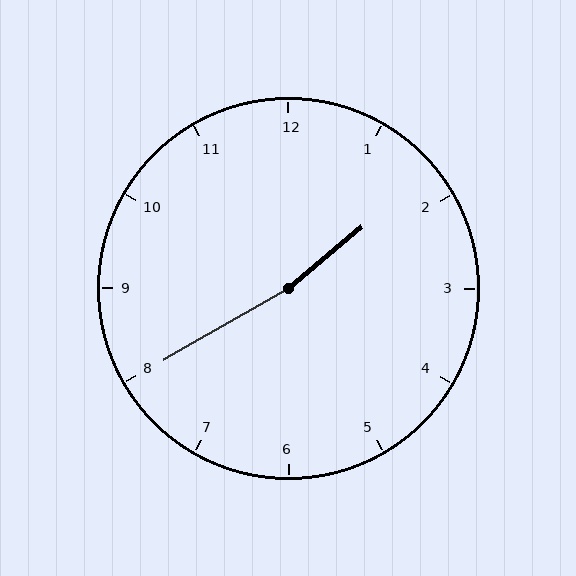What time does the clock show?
1:40.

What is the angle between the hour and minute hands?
Approximately 170 degrees.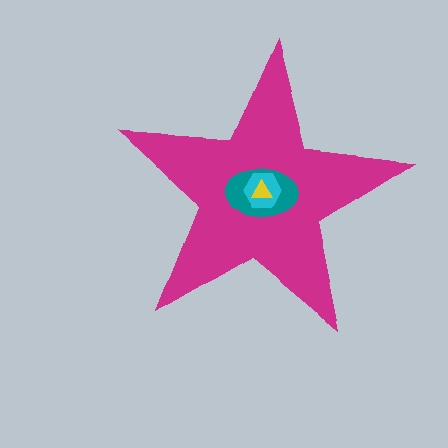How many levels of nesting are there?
4.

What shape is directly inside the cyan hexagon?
The yellow triangle.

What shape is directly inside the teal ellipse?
The cyan hexagon.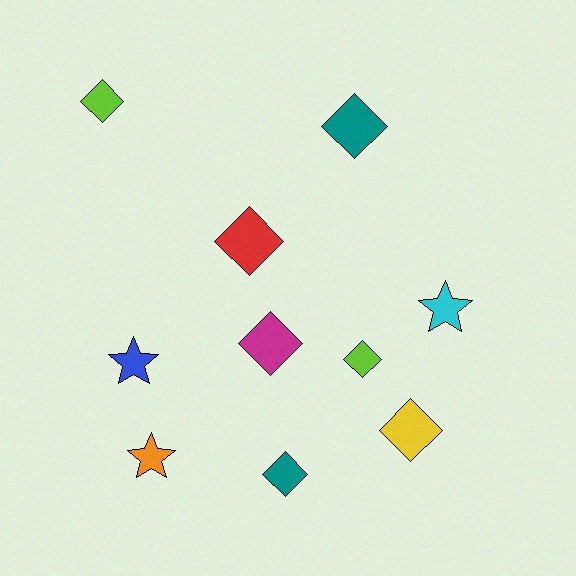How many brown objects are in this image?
There are no brown objects.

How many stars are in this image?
There are 3 stars.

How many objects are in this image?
There are 10 objects.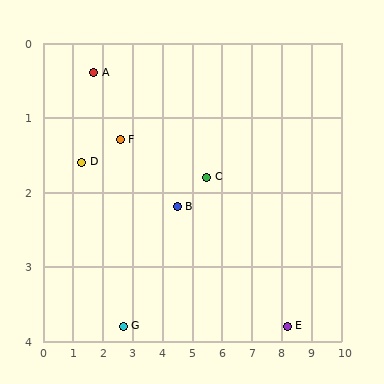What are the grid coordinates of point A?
Point A is at approximately (1.7, 0.4).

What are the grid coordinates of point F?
Point F is at approximately (2.6, 1.3).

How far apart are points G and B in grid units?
Points G and B are about 2.4 grid units apart.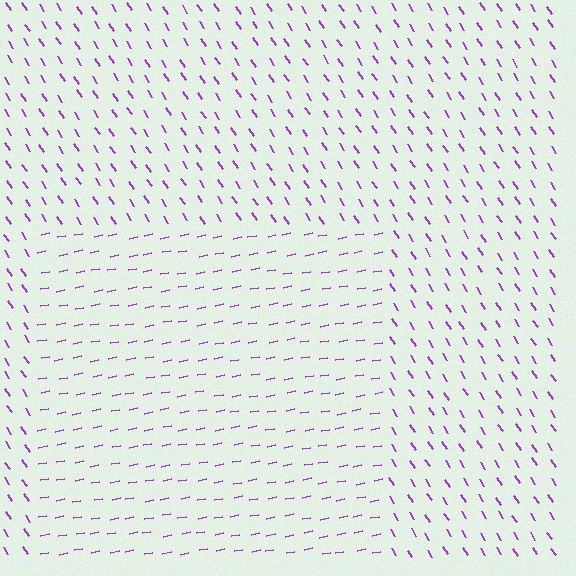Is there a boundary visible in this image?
Yes, there is a texture boundary formed by a change in line orientation.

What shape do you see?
I see a rectangle.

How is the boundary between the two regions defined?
The boundary is defined purely by a change in line orientation (approximately 69 degrees difference). All lines are the same color and thickness.